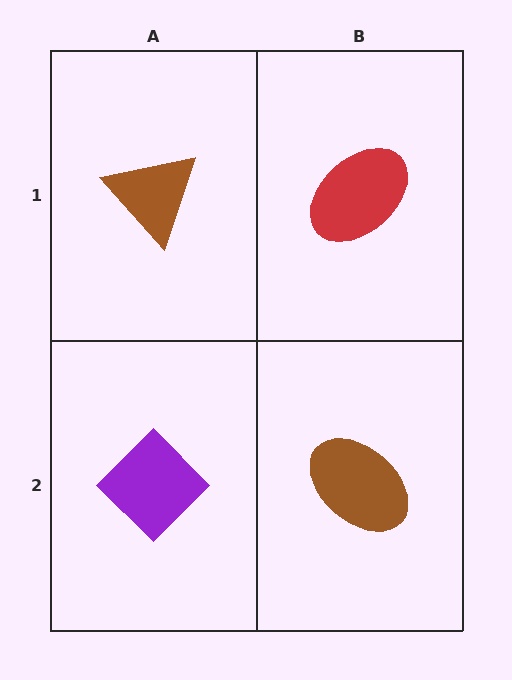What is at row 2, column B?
A brown ellipse.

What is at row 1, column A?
A brown triangle.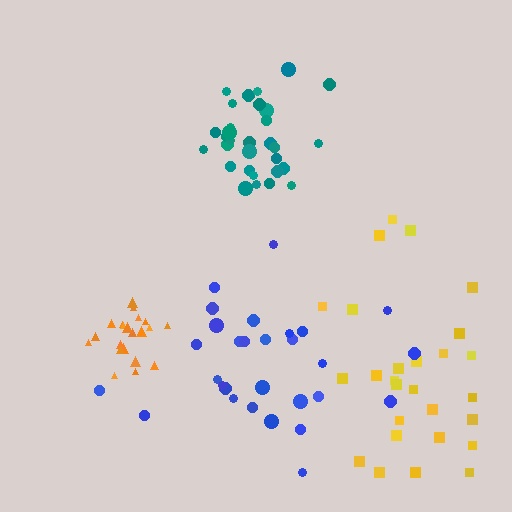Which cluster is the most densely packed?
Orange.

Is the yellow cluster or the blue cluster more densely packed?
Yellow.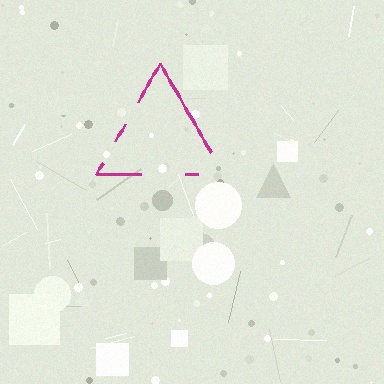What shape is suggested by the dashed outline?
The dashed outline suggests a triangle.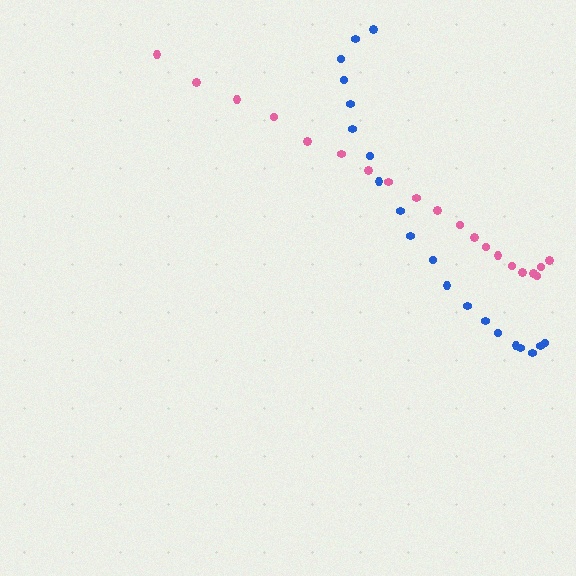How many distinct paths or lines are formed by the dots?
There are 2 distinct paths.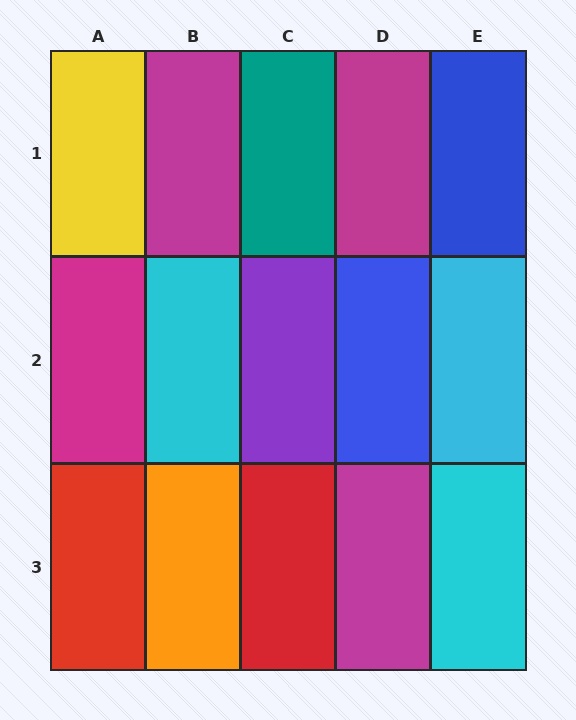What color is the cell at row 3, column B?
Orange.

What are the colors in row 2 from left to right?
Magenta, cyan, purple, blue, cyan.